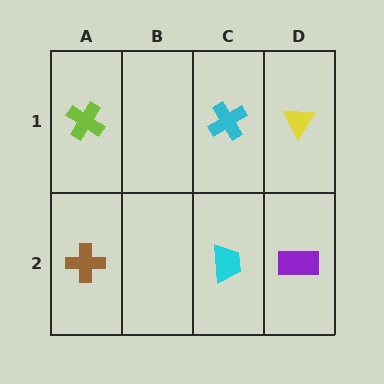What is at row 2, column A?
A brown cross.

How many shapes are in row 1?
3 shapes.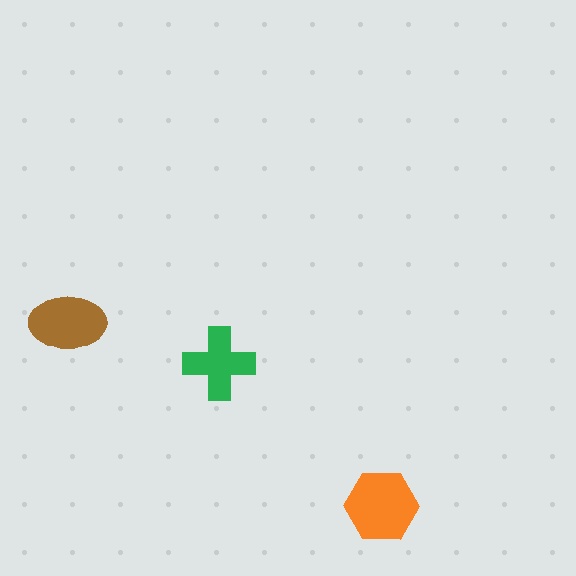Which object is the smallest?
The green cross.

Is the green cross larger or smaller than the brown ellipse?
Smaller.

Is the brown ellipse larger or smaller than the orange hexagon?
Smaller.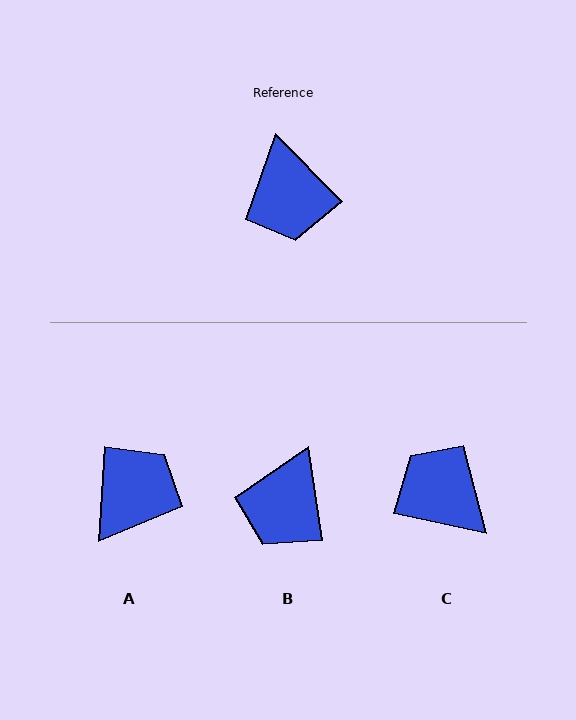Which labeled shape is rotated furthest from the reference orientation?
C, about 146 degrees away.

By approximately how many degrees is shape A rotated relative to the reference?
Approximately 132 degrees counter-clockwise.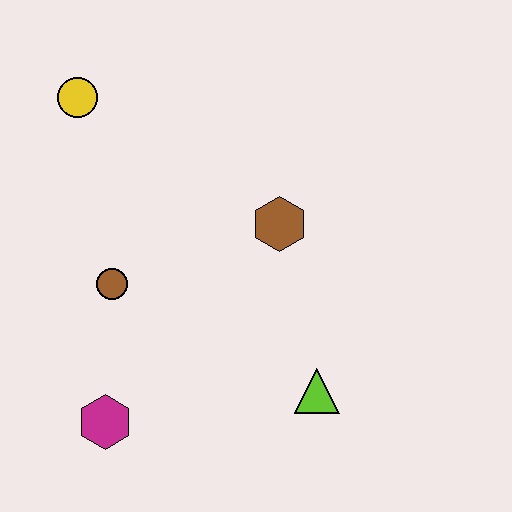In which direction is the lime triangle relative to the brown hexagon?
The lime triangle is below the brown hexagon.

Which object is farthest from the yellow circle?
The lime triangle is farthest from the yellow circle.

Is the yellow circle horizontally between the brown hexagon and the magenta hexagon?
No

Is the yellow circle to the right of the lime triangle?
No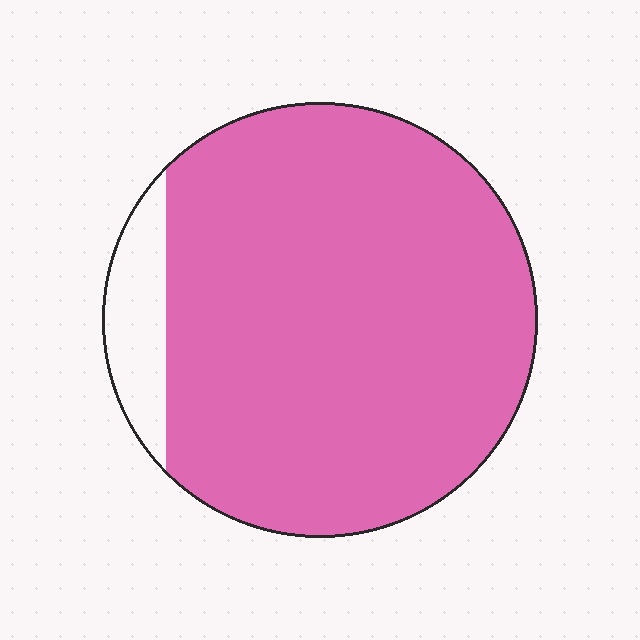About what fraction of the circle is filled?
About nine tenths (9/10).